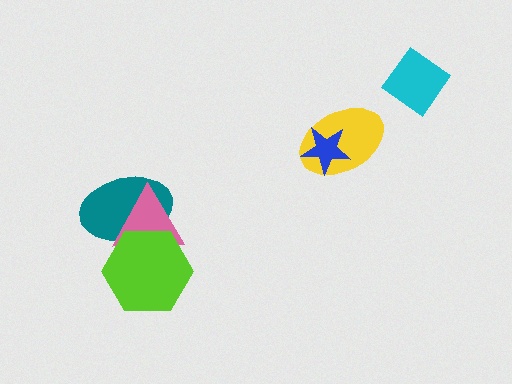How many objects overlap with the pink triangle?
2 objects overlap with the pink triangle.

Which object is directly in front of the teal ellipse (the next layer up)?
The pink triangle is directly in front of the teal ellipse.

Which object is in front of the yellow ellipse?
The blue star is in front of the yellow ellipse.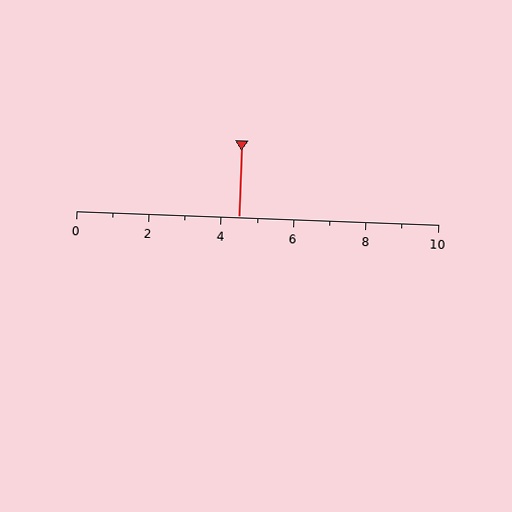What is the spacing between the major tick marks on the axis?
The major ticks are spaced 2 apart.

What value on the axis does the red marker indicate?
The marker indicates approximately 4.5.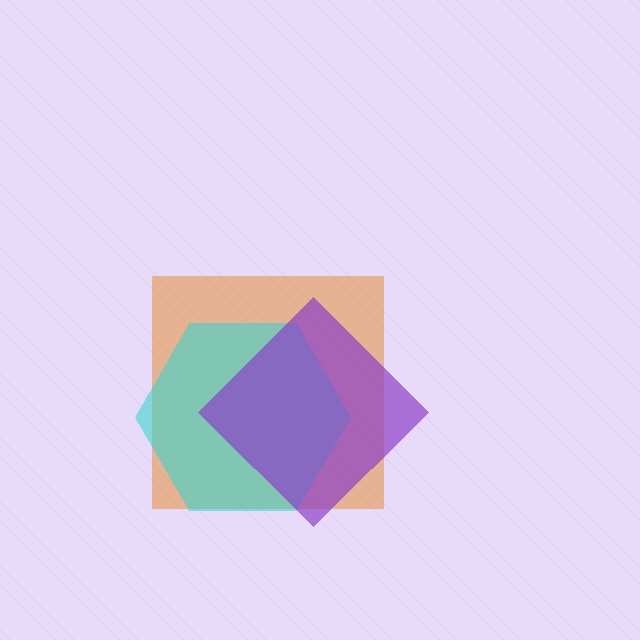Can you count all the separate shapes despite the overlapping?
Yes, there are 3 separate shapes.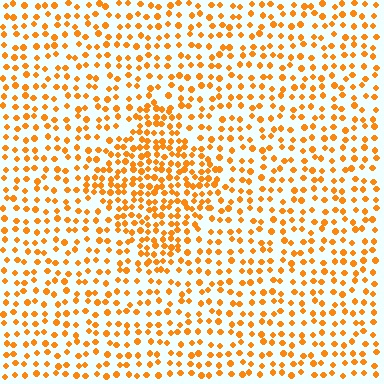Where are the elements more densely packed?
The elements are more densely packed inside the diamond boundary.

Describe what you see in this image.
The image contains small orange elements arranged at two different densities. A diamond-shaped region is visible where the elements are more densely packed than the surrounding area.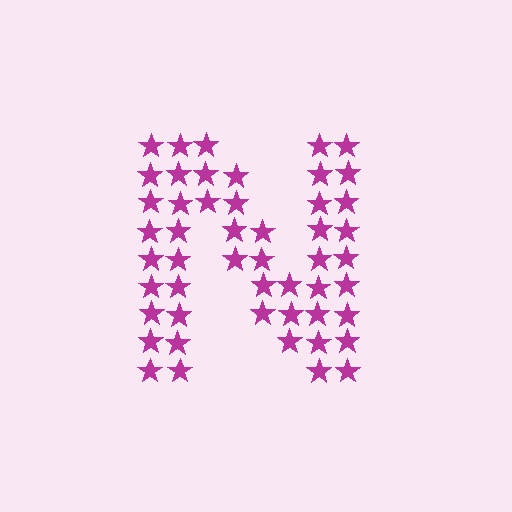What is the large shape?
The large shape is the letter N.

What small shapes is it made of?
It is made of small stars.